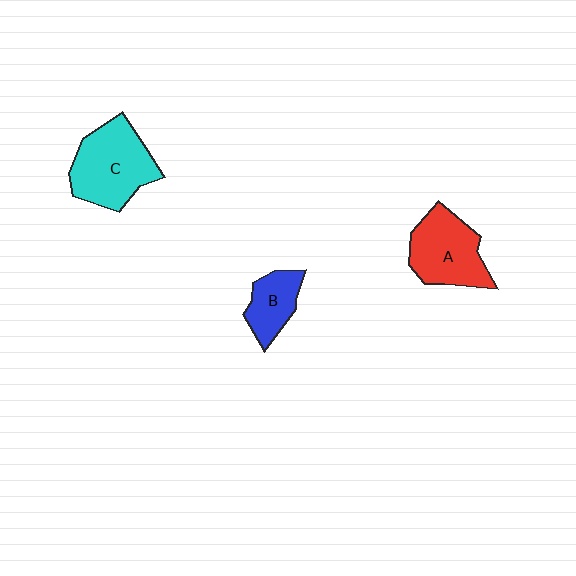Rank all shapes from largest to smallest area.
From largest to smallest: C (cyan), A (red), B (blue).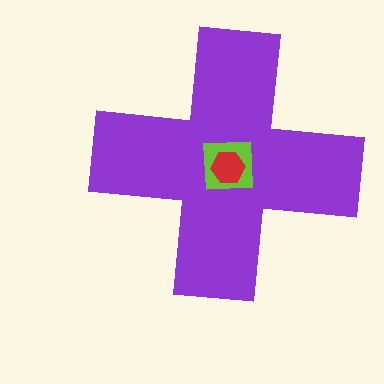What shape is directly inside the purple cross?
The lime square.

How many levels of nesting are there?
3.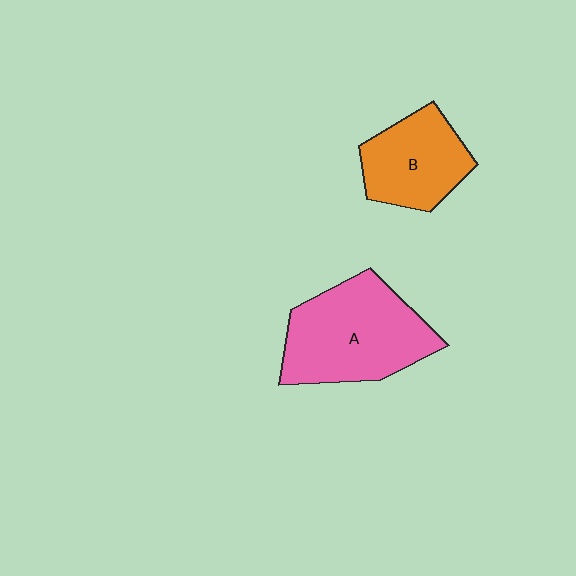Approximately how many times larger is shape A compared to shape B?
Approximately 1.5 times.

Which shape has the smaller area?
Shape B (orange).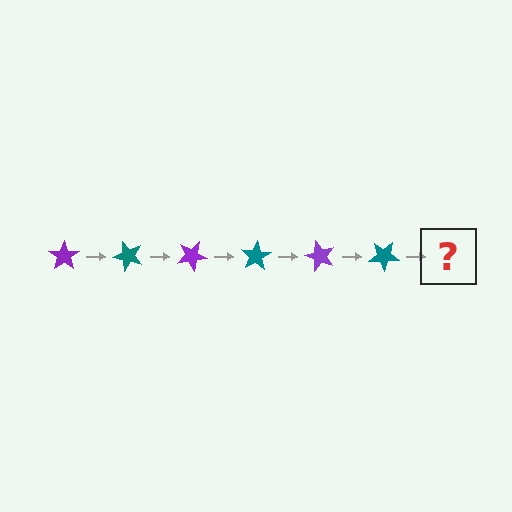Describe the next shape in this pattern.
It should be a purple star, rotated 300 degrees from the start.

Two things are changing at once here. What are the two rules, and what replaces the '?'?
The two rules are that it rotates 50 degrees each step and the color cycles through purple and teal. The '?' should be a purple star, rotated 300 degrees from the start.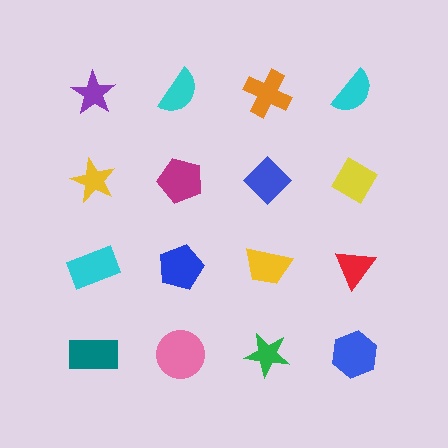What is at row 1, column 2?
A cyan semicircle.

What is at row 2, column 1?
A yellow star.